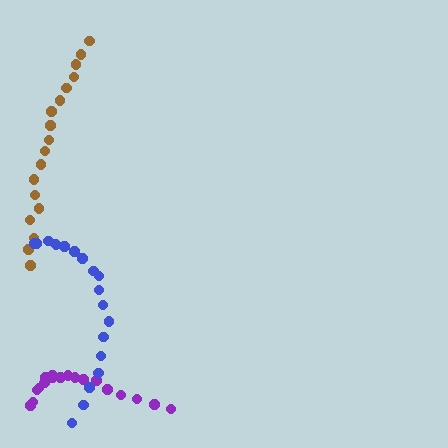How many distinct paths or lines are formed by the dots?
There are 3 distinct paths.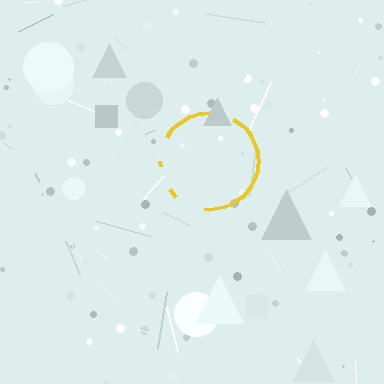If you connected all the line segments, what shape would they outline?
They would outline a circle.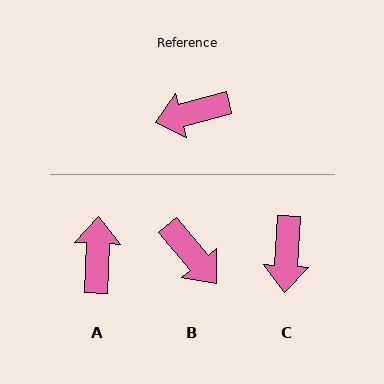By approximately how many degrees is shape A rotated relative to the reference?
Approximately 107 degrees clockwise.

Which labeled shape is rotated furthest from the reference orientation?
B, about 115 degrees away.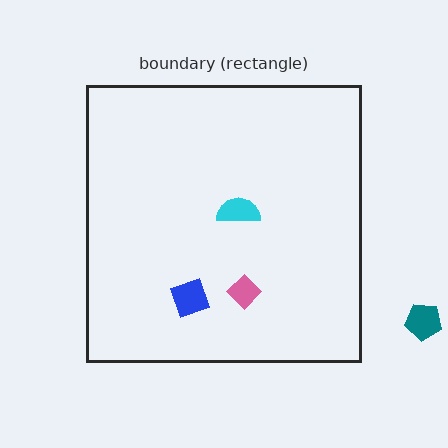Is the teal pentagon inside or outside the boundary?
Outside.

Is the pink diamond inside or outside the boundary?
Inside.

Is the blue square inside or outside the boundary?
Inside.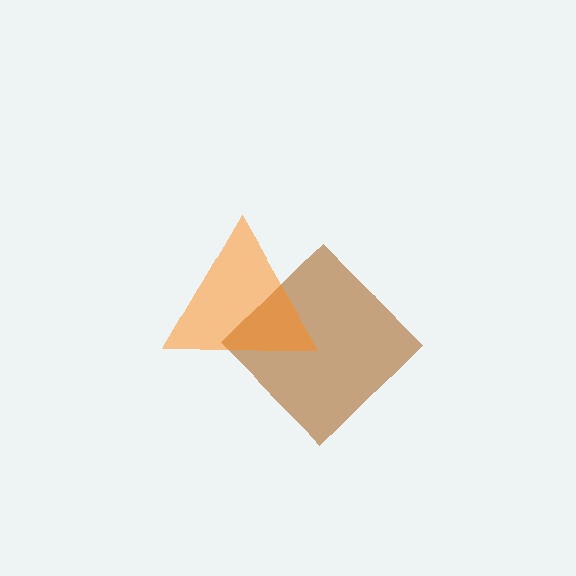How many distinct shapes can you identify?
There are 2 distinct shapes: a brown diamond, an orange triangle.